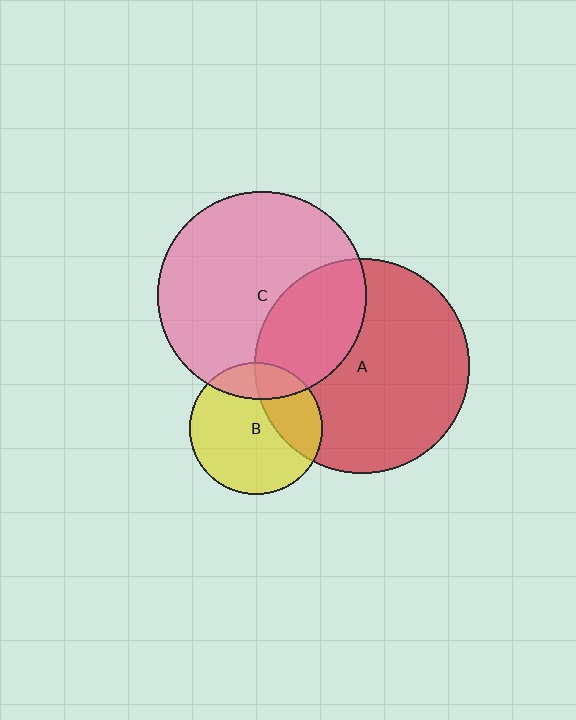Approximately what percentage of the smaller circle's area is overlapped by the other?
Approximately 30%.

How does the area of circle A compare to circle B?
Approximately 2.7 times.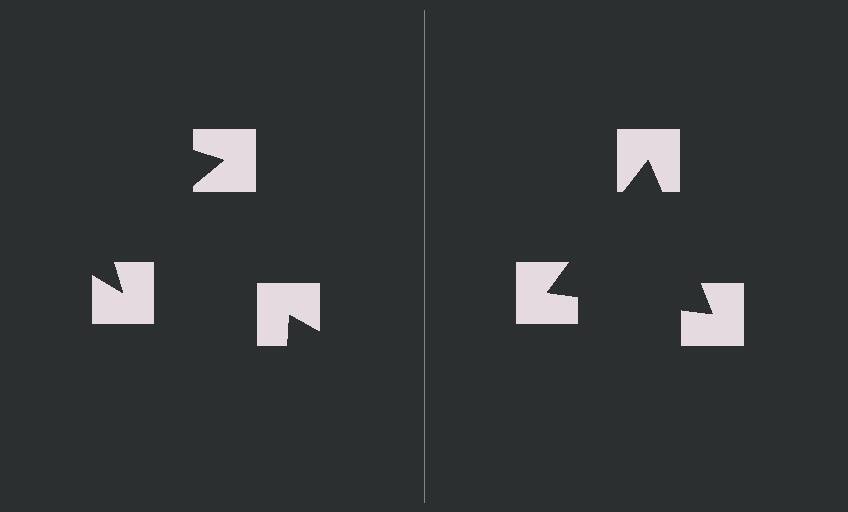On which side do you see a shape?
An illusory triangle appears on the right side. On the left side the wedge cuts are rotated, so no coherent shape forms.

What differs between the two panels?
The notched squares are positioned identically on both sides; only the wedge orientations differ. On the right they align to a triangle; on the left they are misaligned.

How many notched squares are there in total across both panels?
6 — 3 on each side.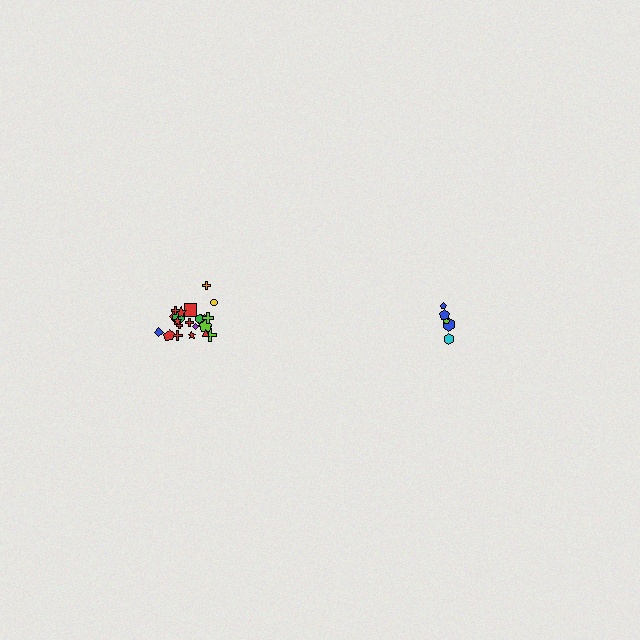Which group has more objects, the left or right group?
The left group.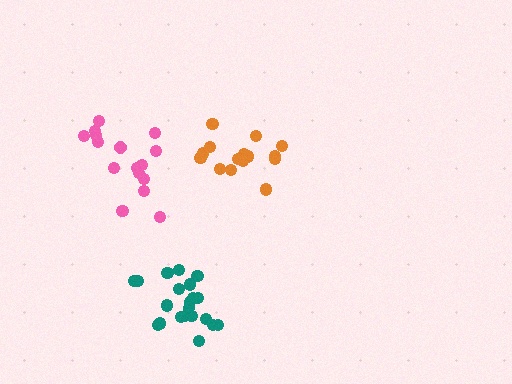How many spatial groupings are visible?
There are 3 spatial groupings.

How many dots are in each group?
Group 1: 21 dots, Group 2: 16 dots, Group 3: 15 dots (52 total).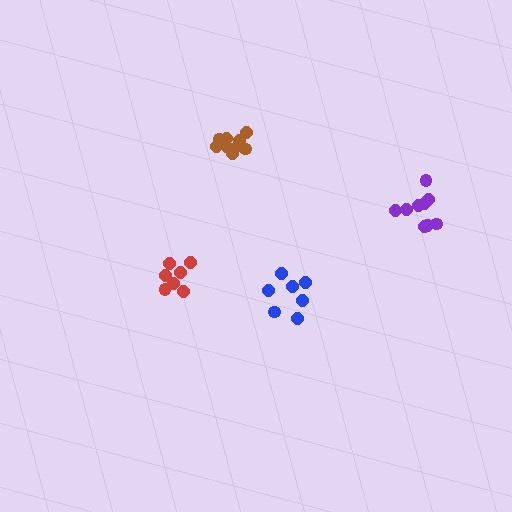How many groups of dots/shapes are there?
There are 4 groups.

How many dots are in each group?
Group 1: 9 dots, Group 2: 9 dots, Group 3: 7 dots, Group 4: 7 dots (32 total).